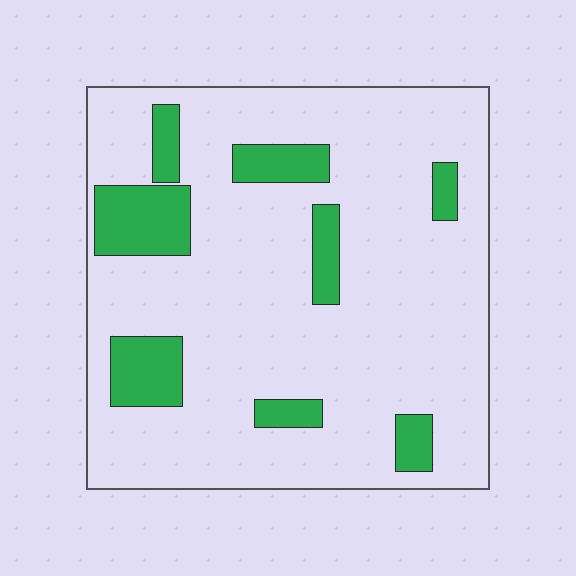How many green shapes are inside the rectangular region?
8.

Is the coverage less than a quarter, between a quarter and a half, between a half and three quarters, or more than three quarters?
Less than a quarter.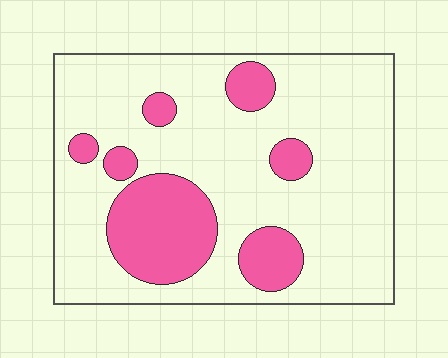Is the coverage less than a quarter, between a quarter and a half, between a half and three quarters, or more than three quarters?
Less than a quarter.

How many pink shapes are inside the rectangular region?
7.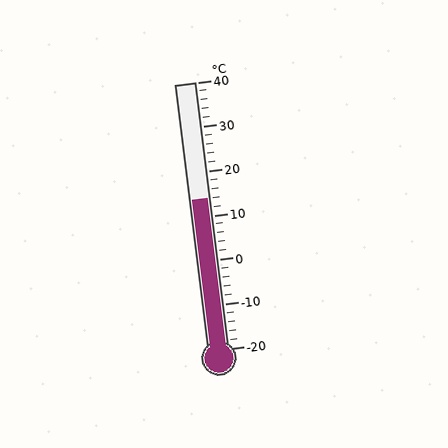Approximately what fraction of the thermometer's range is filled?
The thermometer is filled to approximately 55% of its range.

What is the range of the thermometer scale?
The thermometer scale ranges from -20°C to 40°C.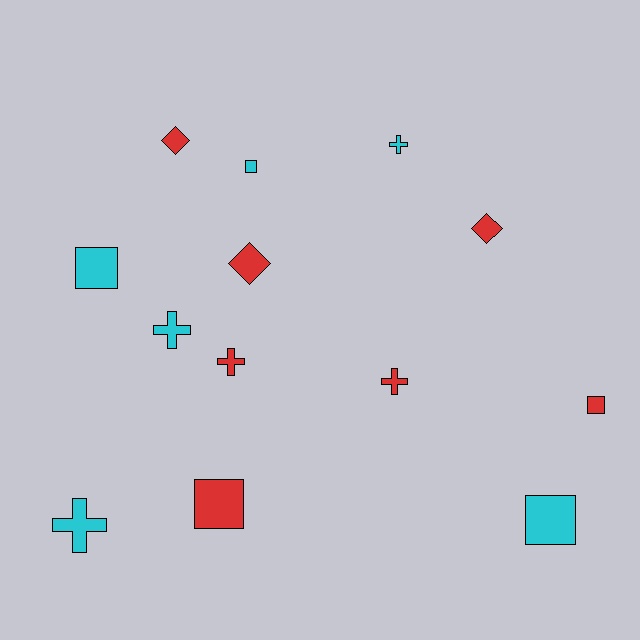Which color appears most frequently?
Red, with 7 objects.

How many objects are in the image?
There are 13 objects.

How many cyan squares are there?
There are 3 cyan squares.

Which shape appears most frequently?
Square, with 5 objects.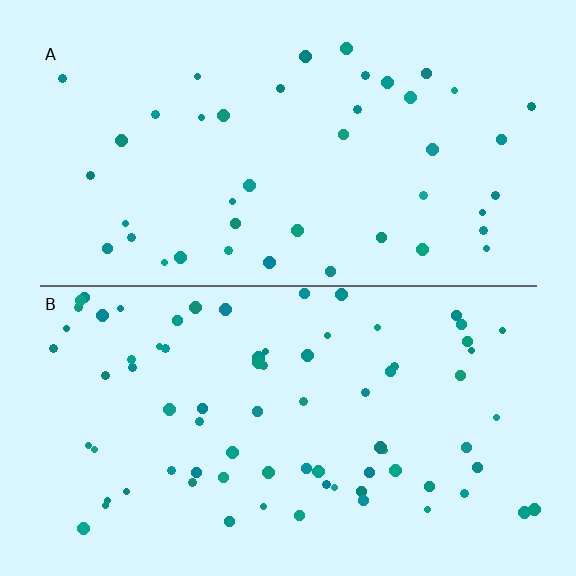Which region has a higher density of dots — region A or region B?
B (the bottom).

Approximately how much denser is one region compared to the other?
Approximately 1.8× — region B over region A.